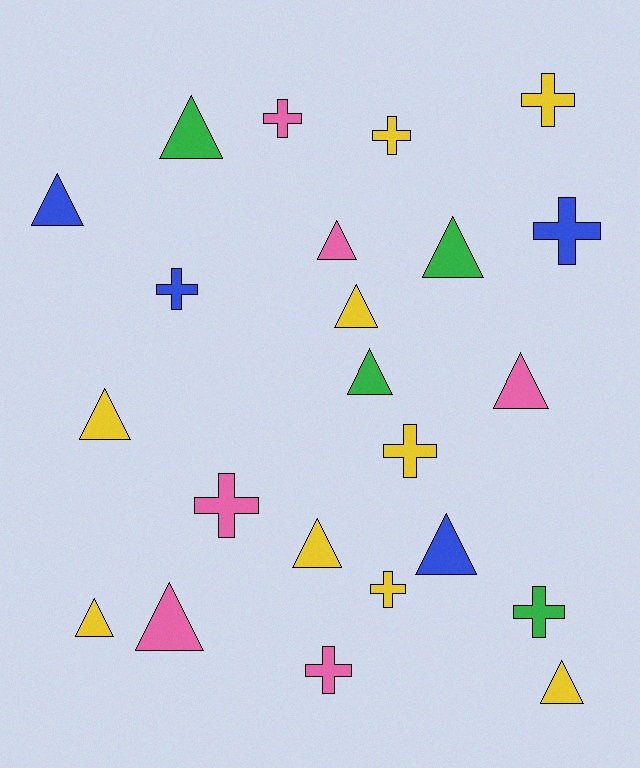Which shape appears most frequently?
Triangle, with 13 objects.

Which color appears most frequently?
Yellow, with 9 objects.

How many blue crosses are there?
There are 2 blue crosses.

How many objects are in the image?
There are 23 objects.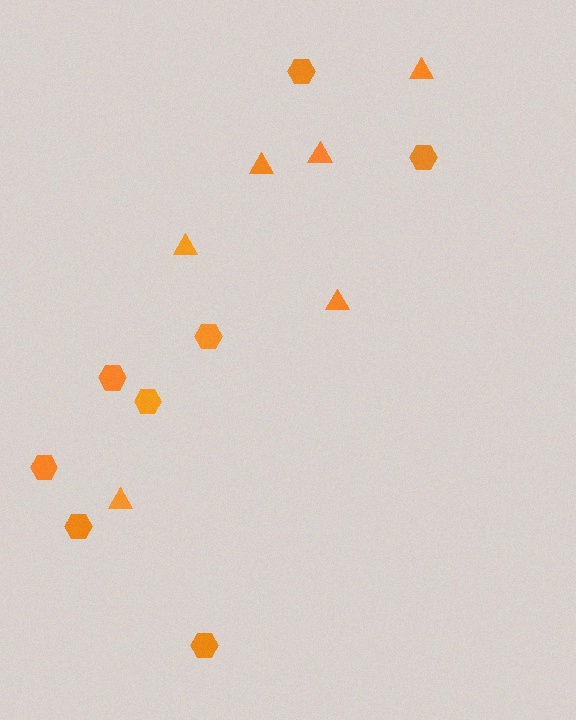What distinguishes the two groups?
There are 2 groups: one group of hexagons (8) and one group of triangles (6).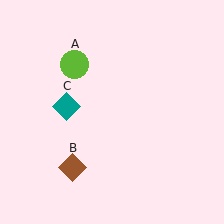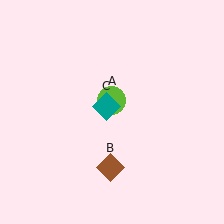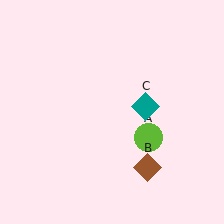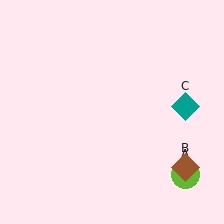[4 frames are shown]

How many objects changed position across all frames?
3 objects changed position: lime circle (object A), brown diamond (object B), teal diamond (object C).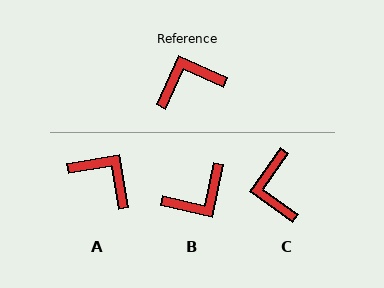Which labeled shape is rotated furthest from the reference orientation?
B, about 168 degrees away.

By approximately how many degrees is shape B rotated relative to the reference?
Approximately 168 degrees clockwise.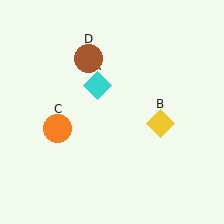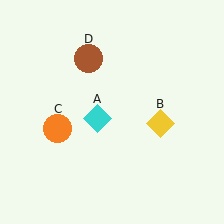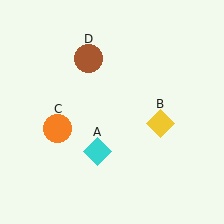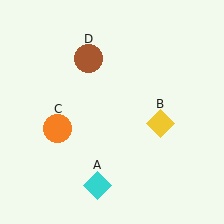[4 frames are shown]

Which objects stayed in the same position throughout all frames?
Yellow diamond (object B) and orange circle (object C) and brown circle (object D) remained stationary.